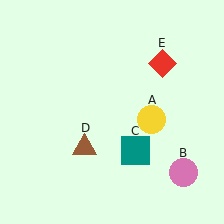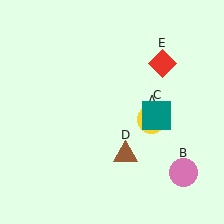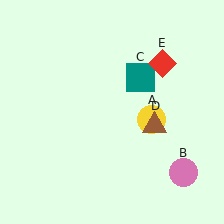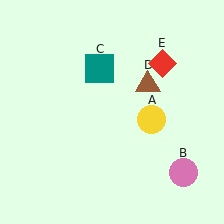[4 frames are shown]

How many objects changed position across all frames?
2 objects changed position: teal square (object C), brown triangle (object D).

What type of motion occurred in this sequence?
The teal square (object C), brown triangle (object D) rotated counterclockwise around the center of the scene.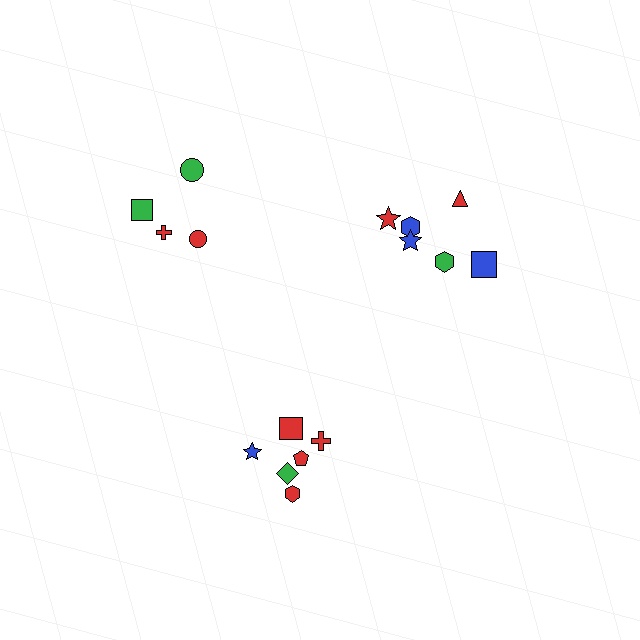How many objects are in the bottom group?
There are 6 objects.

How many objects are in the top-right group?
There are 6 objects.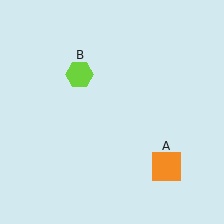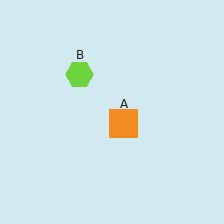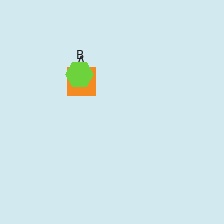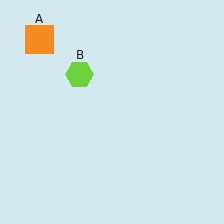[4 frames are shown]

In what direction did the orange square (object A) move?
The orange square (object A) moved up and to the left.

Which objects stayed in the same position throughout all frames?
Lime hexagon (object B) remained stationary.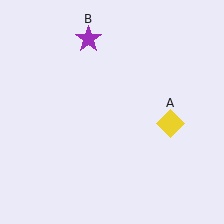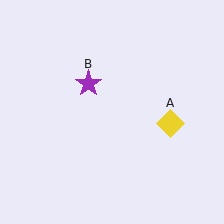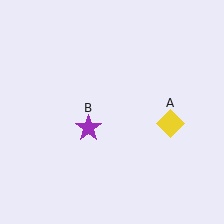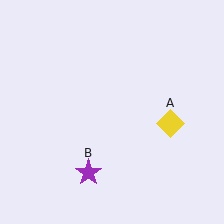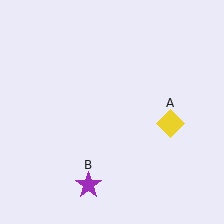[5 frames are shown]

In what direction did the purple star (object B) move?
The purple star (object B) moved down.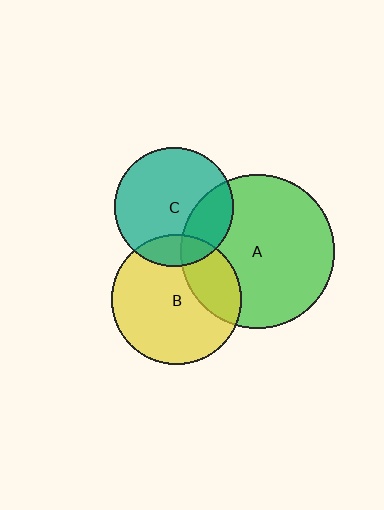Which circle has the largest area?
Circle A (green).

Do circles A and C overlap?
Yes.